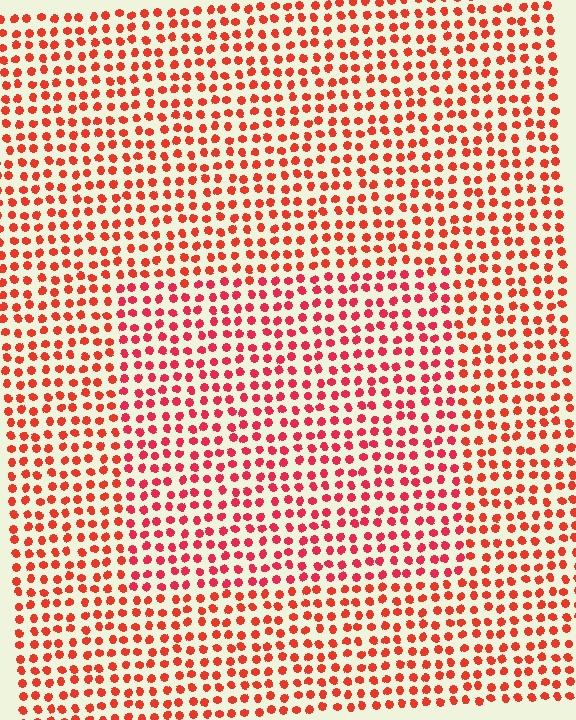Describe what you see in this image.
The image is filled with small red elements in a uniform arrangement. A rectangle-shaped region is visible where the elements are tinted to a slightly different hue, forming a subtle color boundary.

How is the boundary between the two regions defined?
The boundary is defined purely by a slight shift in hue (about 18 degrees). Spacing, size, and orientation are identical on both sides.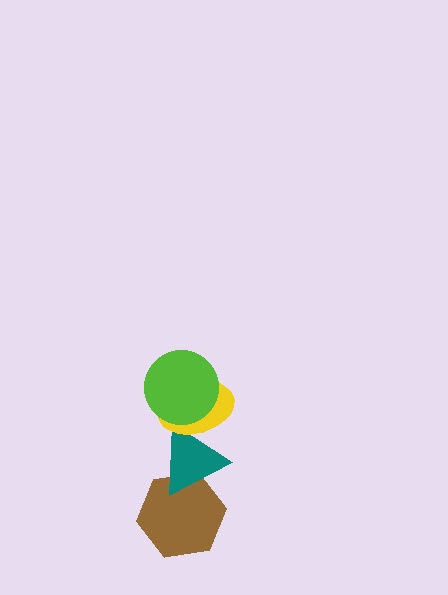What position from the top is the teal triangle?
The teal triangle is 3rd from the top.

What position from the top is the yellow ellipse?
The yellow ellipse is 2nd from the top.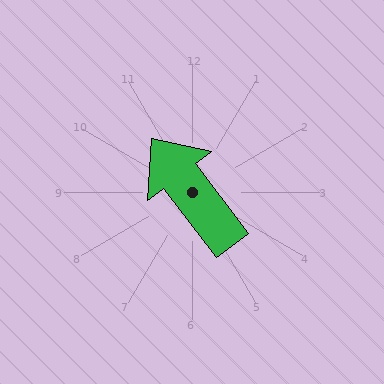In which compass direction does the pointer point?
Northwest.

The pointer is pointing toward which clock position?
Roughly 11 o'clock.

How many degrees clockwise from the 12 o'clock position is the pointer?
Approximately 323 degrees.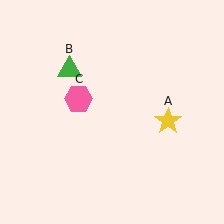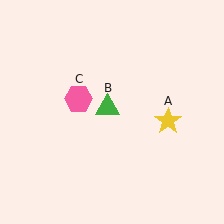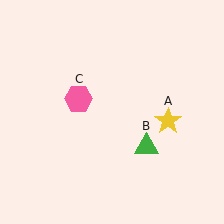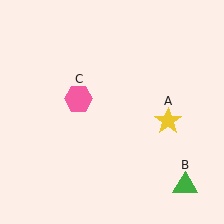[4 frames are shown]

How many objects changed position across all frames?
1 object changed position: green triangle (object B).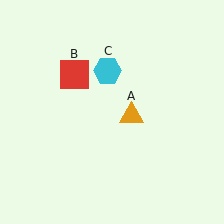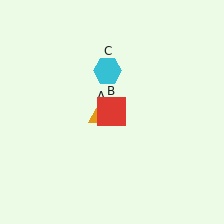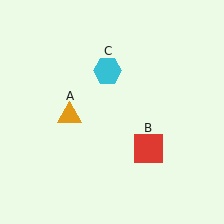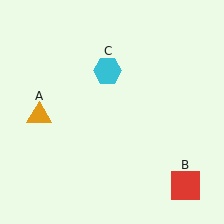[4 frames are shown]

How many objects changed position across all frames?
2 objects changed position: orange triangle (object A), red square (object B).